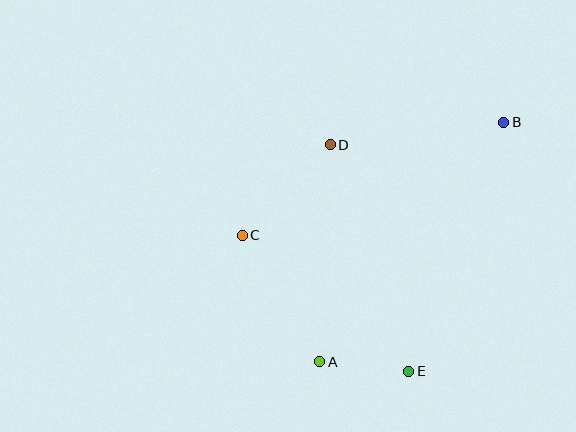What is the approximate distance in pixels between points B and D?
The distance between B and D is approximately 175 pixels.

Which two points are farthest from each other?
Points A and B are farthest from each other.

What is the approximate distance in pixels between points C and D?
The distance between C and D is approximately 127 pixels.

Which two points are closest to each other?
Points A and E are closest to each other.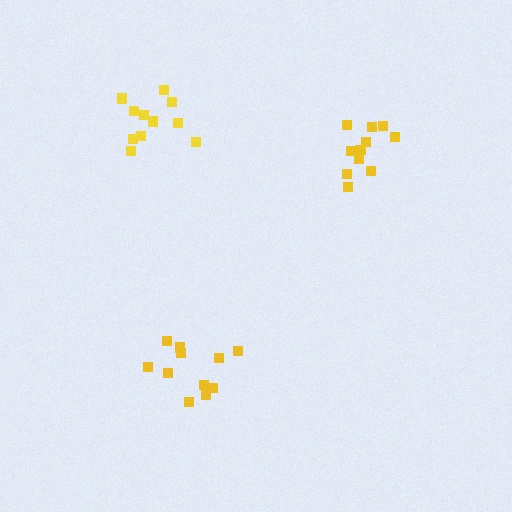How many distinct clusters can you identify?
There are 3 distinct clusters.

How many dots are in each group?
Group 1: 11 dots, Group 2: 11 dots, Group 3: 12 dots (34 total).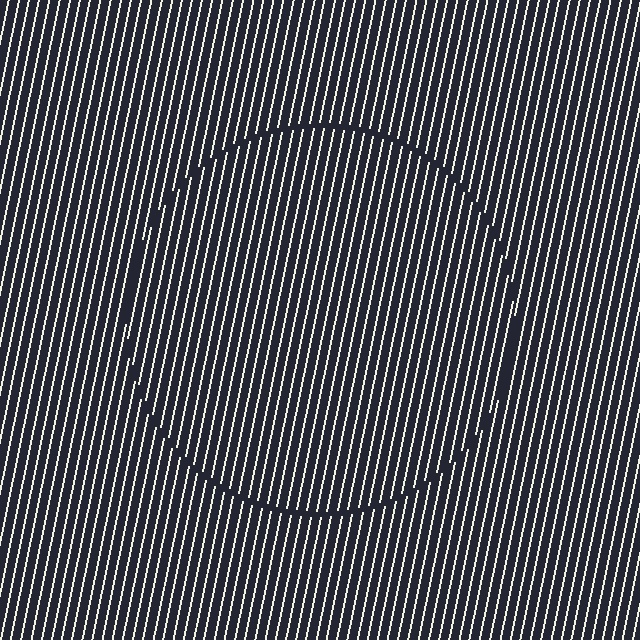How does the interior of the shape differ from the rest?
The interior of the shape contains the same grating, shifted by half a period — the contour is defined by the phase discontinuity where line-ends from the inner and outer gratings abut.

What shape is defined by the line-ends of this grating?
An illusory circle. The interior of the shape contains the same grating, shifted by half a period — the contour is defined by the phase discontinuity where line-ends from the inner and outer gratings abut.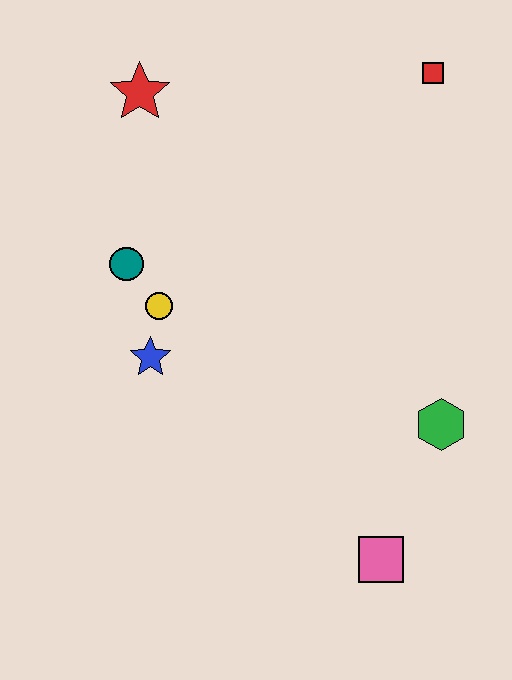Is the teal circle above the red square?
No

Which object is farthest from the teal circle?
The pink square is farthest from the teal circle.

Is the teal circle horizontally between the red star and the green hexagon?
No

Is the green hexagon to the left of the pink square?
No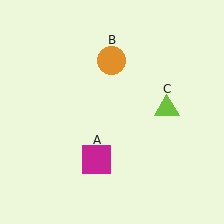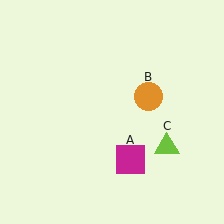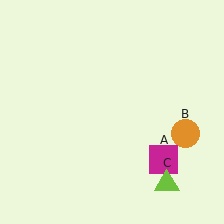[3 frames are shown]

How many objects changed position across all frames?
3 objects changed position: magenta square (object A), orange circle (object B), lime triangle (object C).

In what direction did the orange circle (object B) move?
The orange circle (object B) moved down and to the right.